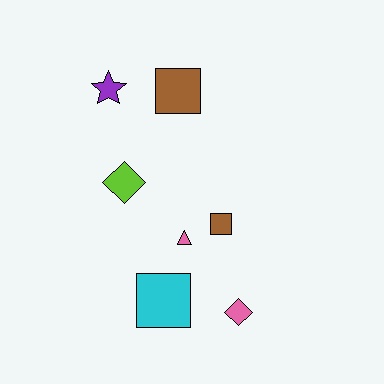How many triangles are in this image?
There is 1 triangle.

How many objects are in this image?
There are 7 objects.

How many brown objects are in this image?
There are 2 brown objects.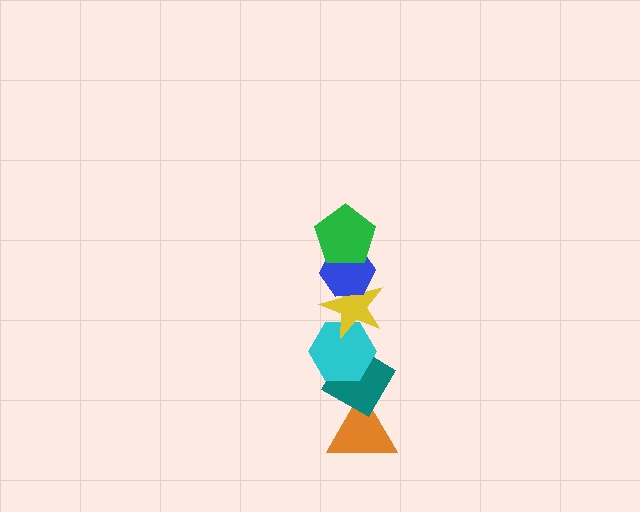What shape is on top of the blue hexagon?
The green pentagon is on top of the blue hexagon.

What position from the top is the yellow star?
The yellow star is 3rd from the top.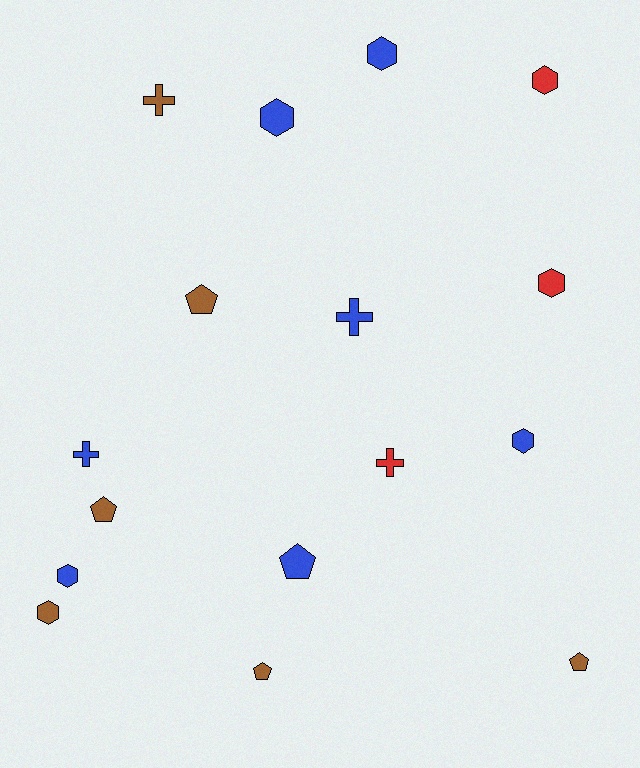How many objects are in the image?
There are 16 objects.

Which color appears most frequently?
Blue, with 7 objects.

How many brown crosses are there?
There is 1 brown cross.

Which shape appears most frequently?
Hexagon, with 7 objects.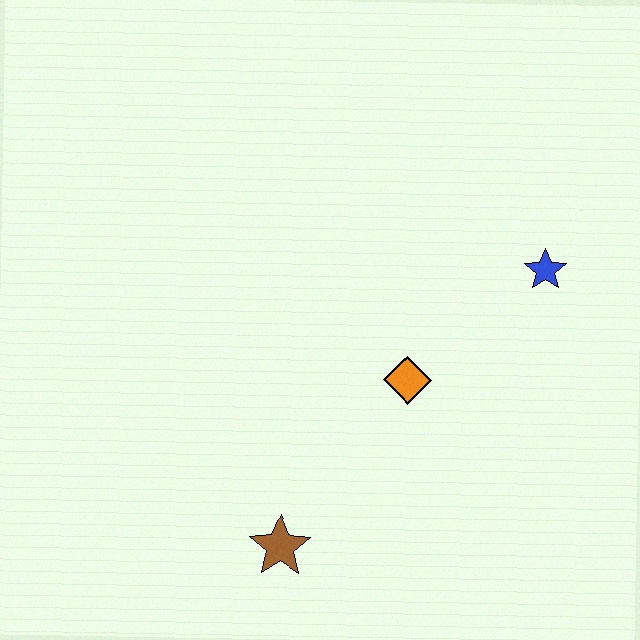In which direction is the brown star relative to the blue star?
The brown star is below the blue star.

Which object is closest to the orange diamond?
The blue star is closest to the orange diamond.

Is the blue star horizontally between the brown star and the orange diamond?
No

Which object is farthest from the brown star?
The blue star is farthest from the brown star.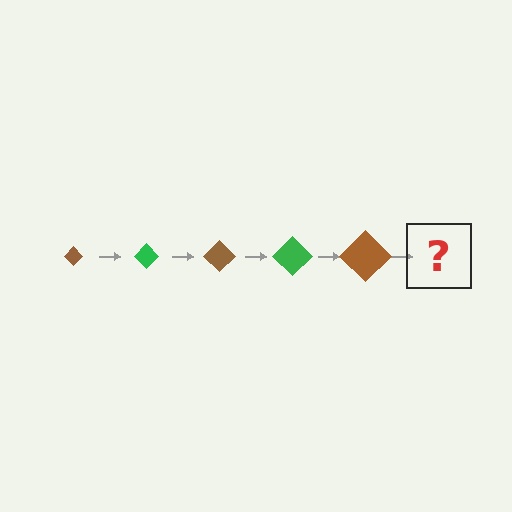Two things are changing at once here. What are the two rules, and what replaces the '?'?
The two rules are that the diamond grows larger each step and the color cycles through brown and green. The '?' should be a green diamond, larger than the previous one.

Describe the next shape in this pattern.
It should be a green diamond, larger than the previous one.